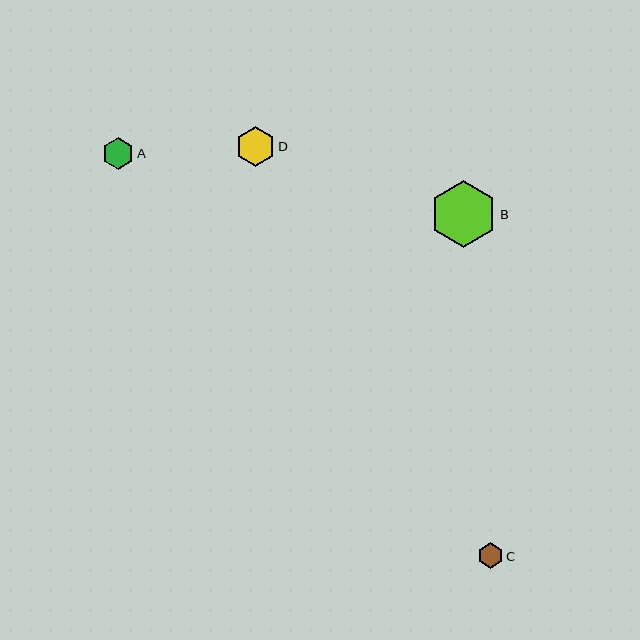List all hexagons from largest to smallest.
From largest to smallest: B, D, A, C.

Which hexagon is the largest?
Hexagon B is the largest with a size of approximately 67 pixels.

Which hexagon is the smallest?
Hexagon C is the smallest with a size of approximately 26 pixels.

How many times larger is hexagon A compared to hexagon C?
Hexagon A is approximately 1.2 times the size of hexagon C.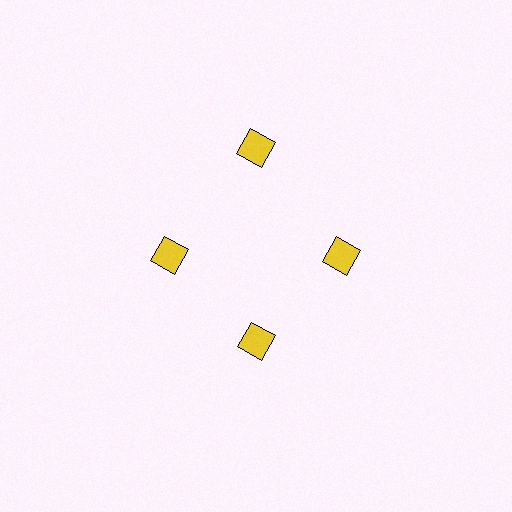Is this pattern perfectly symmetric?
No. The 4 yellow diamonds are arranged in a ring, but one element near the 12 o'clock position is pushed outward from the center, breaking the 4-fold rotational symmetry.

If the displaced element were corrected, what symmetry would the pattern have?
It would have 4-fold rotational symmetry — the pattern would map onto itself every 90 degrees.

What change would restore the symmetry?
The symmetry would be restored by moving it inward, back onto the ring so that all 4 diamonds sit at equal angles and equal distance from the center.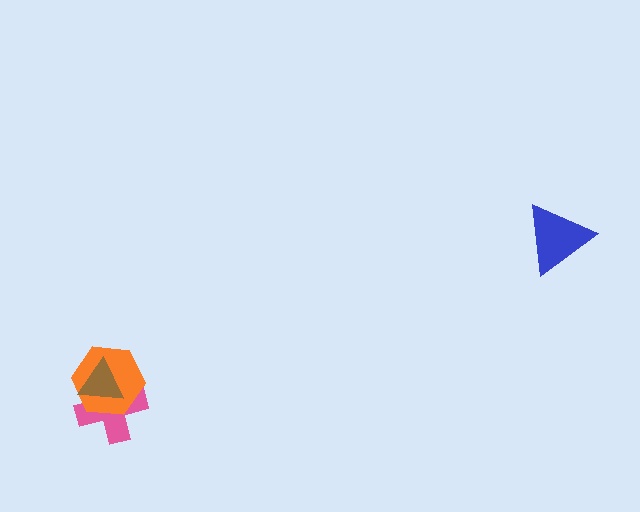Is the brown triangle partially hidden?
No, no other shape covers it.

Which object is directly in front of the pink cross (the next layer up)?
The orange hexagon is directly in front of the pink cross.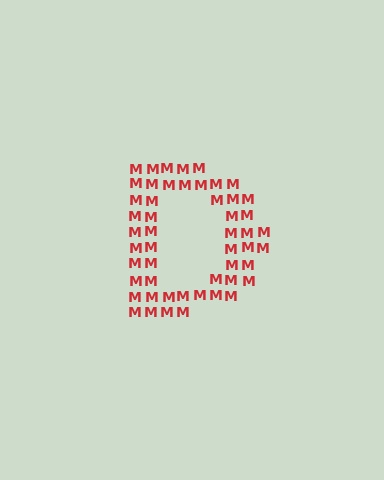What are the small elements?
The small elements are letter M's.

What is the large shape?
The large shape is the letter D.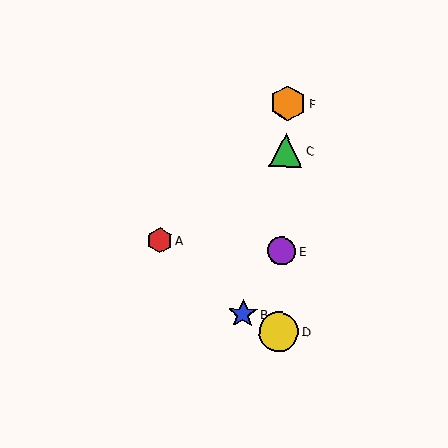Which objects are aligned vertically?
Objects C, D, E, F are aligned vertically.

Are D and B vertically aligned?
No, D is at x≈279 and B is at x≈243.